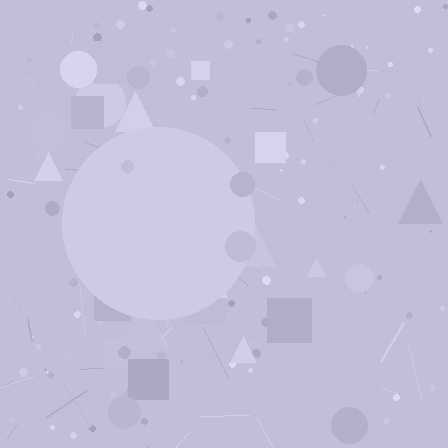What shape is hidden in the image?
A circle is hidden in the image.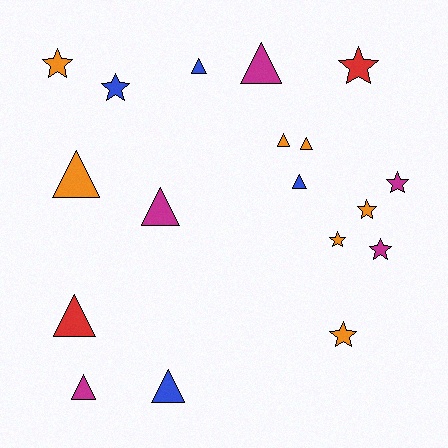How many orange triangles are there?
There are 3 orange triangles.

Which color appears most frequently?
Orange, with 7 objects.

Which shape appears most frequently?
Triangle, with 10 objects.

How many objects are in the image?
There are 18 objects.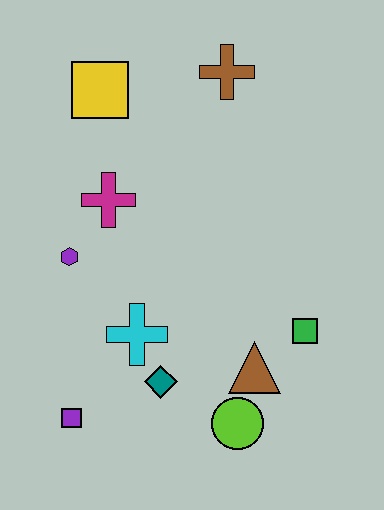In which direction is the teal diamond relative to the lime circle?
The teal diamond is to the left of the lime circle.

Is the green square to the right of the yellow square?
Yes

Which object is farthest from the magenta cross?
The lime circle is farthest from the magenta cross.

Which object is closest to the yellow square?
The magenta cross is closest to the yellow square.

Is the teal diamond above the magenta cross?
No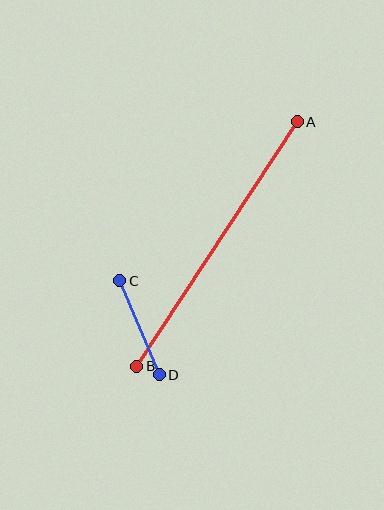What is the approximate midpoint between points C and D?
The midpoint is at approximately (140, 328) pixels.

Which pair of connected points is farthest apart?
Points A and B are farthest apart.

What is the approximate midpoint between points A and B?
The midpoint is at approximately (217, 244) pixels.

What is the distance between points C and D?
The distance is approximately 102 pixels.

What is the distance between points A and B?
The distance is approximately 292 pixels.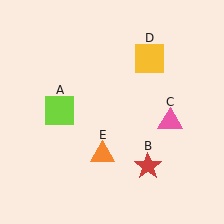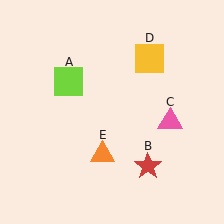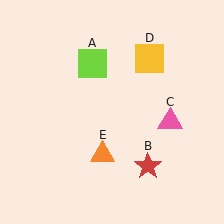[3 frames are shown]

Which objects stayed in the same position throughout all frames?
Red star (object B) and pink triangle (object C) and yellow square (object D) and orange triangle (object E) remained stationary.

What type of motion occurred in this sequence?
The lime square (object A) rotated clockwise around the center of the scene.